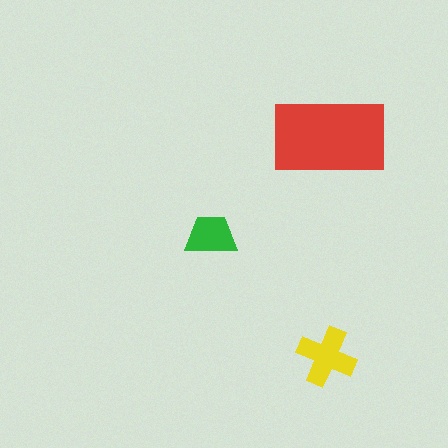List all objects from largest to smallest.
The red rectangle, the yellow cross, the green trapezoid.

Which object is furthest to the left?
The green trapezoid is leftmost.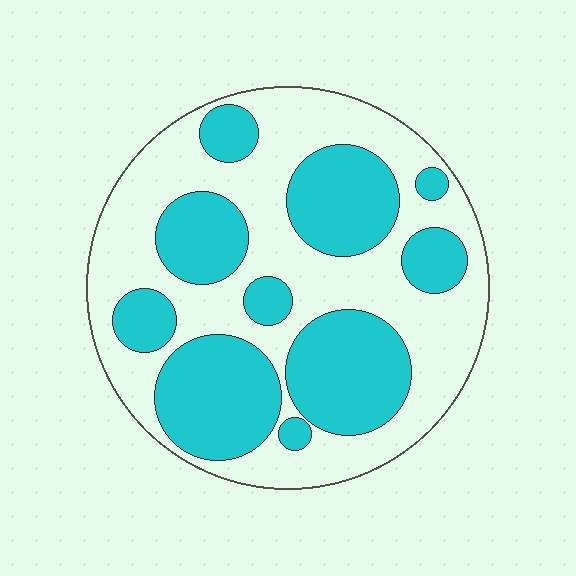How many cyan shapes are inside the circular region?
10.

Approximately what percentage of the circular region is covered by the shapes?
Approximately 45%.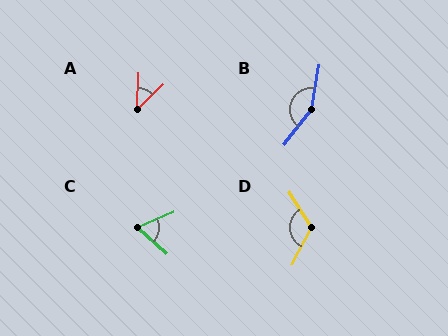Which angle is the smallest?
A, at approximately 44 degrees.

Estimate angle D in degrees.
Approximately 120 degrees.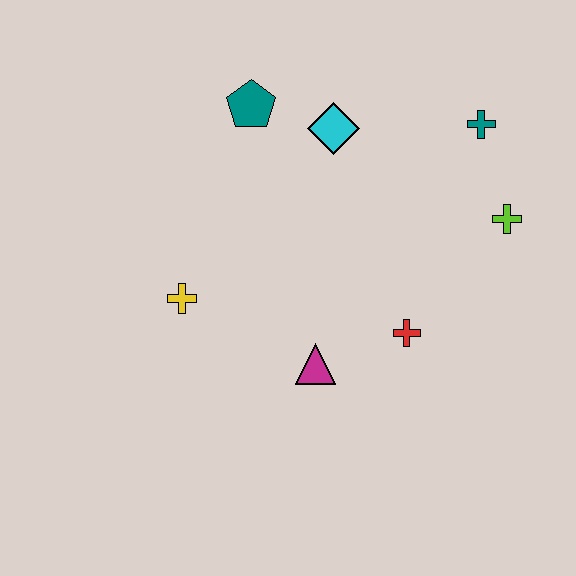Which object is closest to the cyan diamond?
The teal pentagon is closest to the cyan diamond.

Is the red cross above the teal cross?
No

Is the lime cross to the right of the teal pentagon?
Yes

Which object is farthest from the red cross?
The teal pentagon is farthest from the red cross.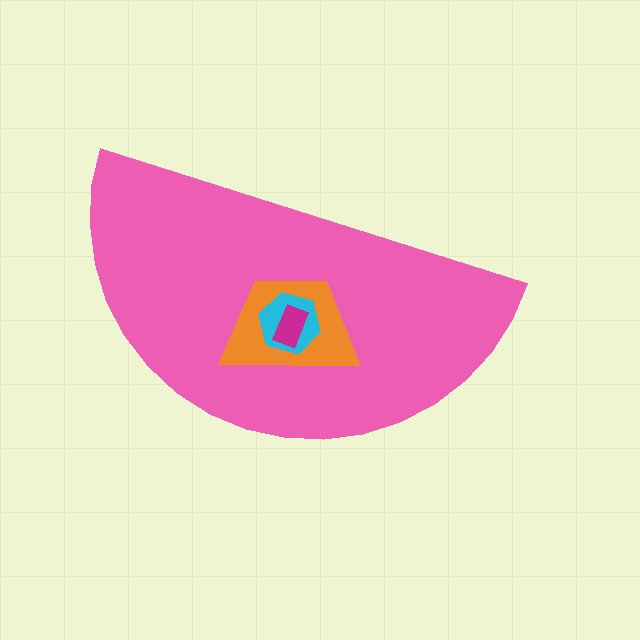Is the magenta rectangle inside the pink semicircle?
Yes.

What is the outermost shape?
The pink semicircle.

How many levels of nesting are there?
4.